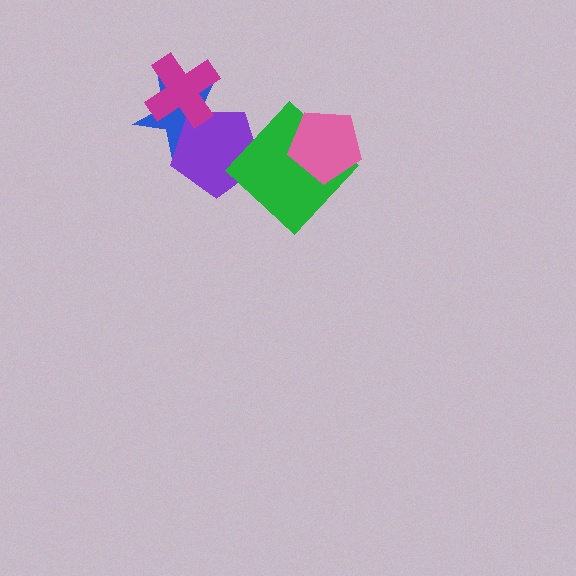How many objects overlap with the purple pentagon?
3 objects overlap with the purple pentagon.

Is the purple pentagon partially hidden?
Yes, it is partially covered by another shape.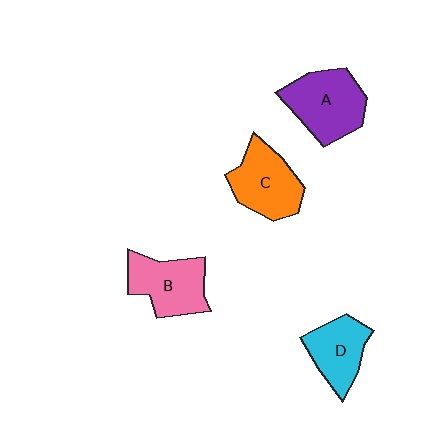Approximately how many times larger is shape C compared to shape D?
Approximately 1.2 times.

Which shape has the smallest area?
Shape D (cyan).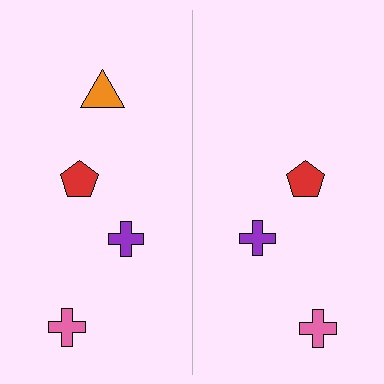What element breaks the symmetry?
A orange triangle is missing from the right side.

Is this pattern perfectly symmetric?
No, the pattern is not perfectly symmetric. A orange triangle is missing from the right side.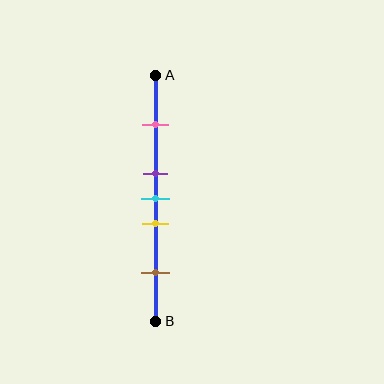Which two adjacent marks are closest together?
The purple and cyan marks are the closest adjacent pair.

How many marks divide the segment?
There are 5 marks dividing the segment.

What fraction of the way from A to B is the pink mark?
The pink mark is approximately 20% (0.2) of the way from A to B.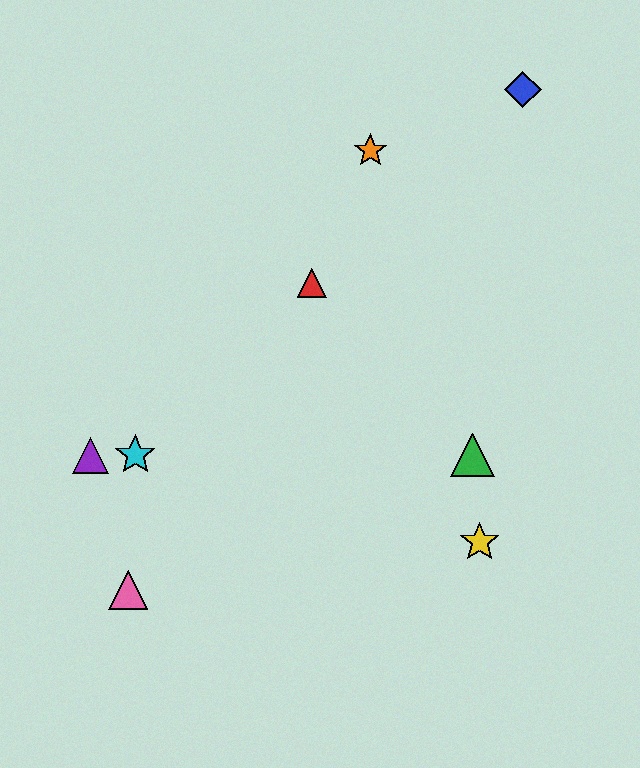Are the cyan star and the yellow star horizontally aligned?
No, the cyan star is at y≈455 and the yellow star is at y≈542.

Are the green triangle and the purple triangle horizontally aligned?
Yes, both are at y≈455.